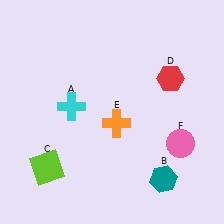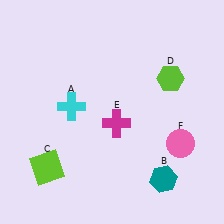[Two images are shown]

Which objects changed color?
D changed from red to lime. E changed from orange to magenta.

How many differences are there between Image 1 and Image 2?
There are 2 differences between the two images.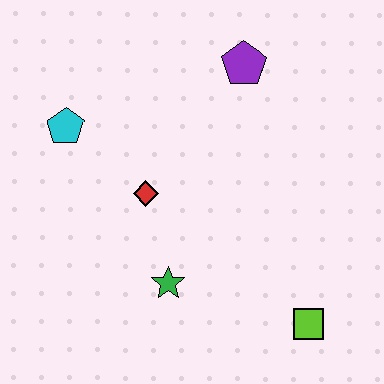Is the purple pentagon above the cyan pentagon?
Yes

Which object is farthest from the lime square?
The cyan pentagon is farthest from the lime square.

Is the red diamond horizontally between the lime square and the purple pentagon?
No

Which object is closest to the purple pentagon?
The red diamond is closest to the purple pentagon.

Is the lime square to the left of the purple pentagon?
No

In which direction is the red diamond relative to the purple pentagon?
The red diamond is below the purple pentagon.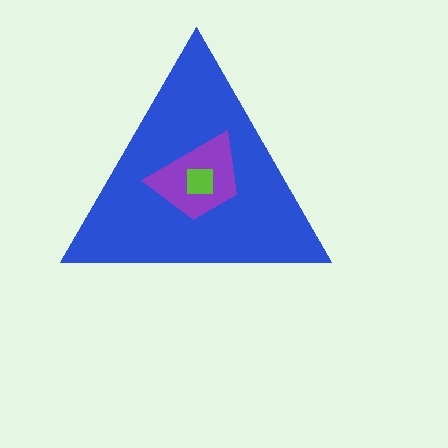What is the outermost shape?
The blue triangle.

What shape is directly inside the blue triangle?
The purple trapezoid.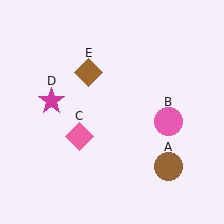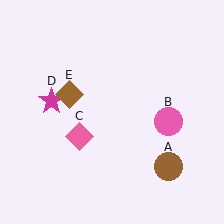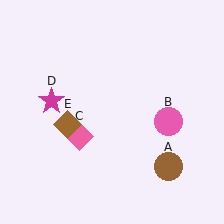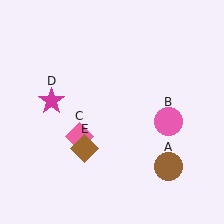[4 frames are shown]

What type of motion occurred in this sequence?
The brown diamond (object E) rotated counterclockwise around the center of the scene.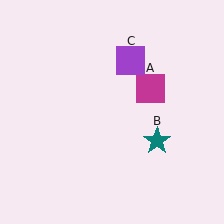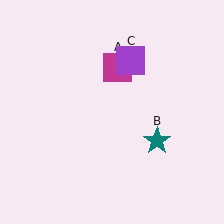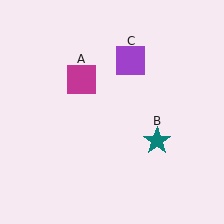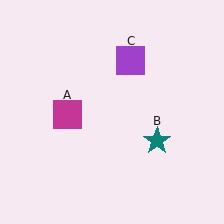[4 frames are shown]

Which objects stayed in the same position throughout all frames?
Teal star (object B) and purple square (object C) remained stationary.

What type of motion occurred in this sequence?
The magenta square (object A) rotated counterclockwise around the center of the scene.